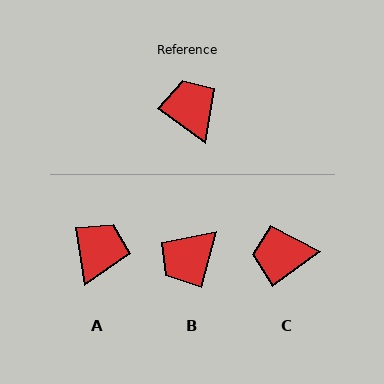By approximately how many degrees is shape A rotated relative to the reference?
Approximately 45 degrees clockwise.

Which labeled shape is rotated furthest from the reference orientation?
B, about 111 degrees away.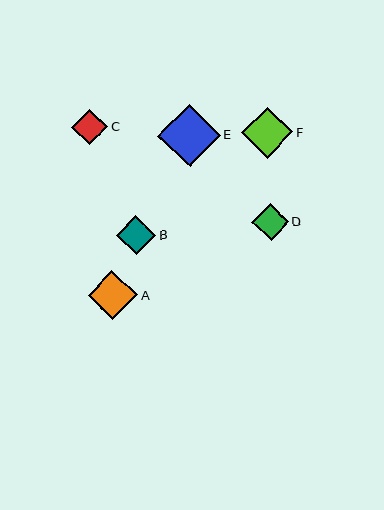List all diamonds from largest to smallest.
From largest to smallest: E, F, A, B, D, C.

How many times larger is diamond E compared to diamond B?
Diamond E is approximately 1.6 times the size of diamond B.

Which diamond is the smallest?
Diamond C is the smallest with a size of approximately 36 pixels.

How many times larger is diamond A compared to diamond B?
Diamond A is approximately 1.3 times the size of diamond B.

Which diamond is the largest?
Diamond E is the largest with a size of approximately 62 pixels.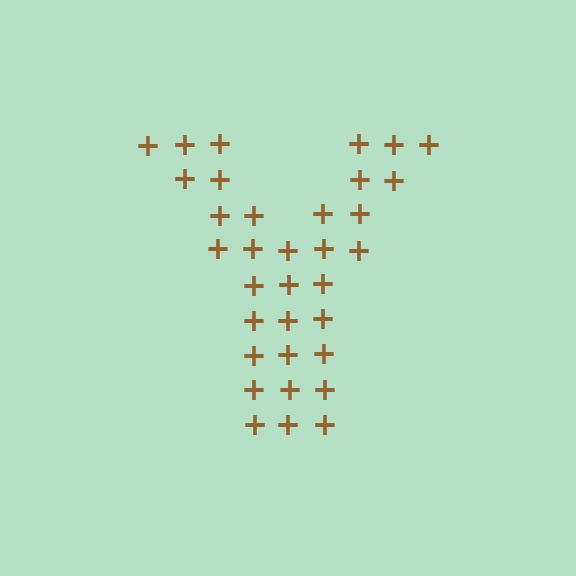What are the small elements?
The small elements are plus signs.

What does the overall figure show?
The overall figure shows the letter Y.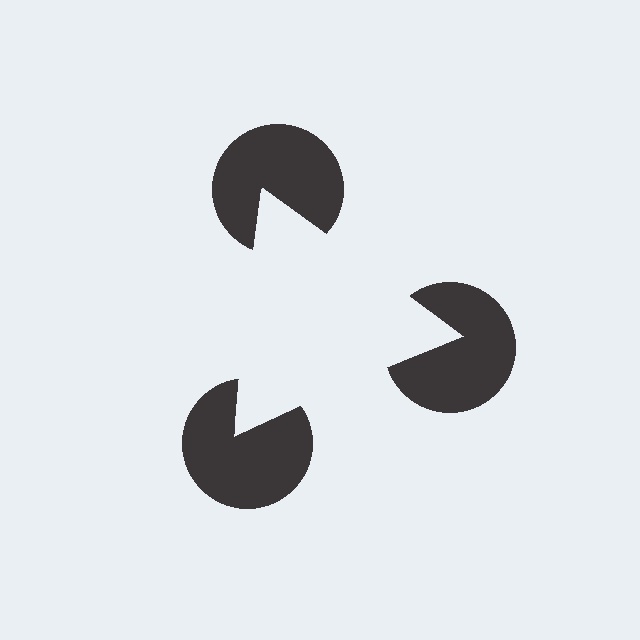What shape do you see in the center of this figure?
An illusory triangle — its edges are inferred from the aligned wedge cuts in the pac-man discs, not physically drawn.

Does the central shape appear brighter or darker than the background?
It typically appears slightly brighter than the background, even though no actual brightness change is drawn.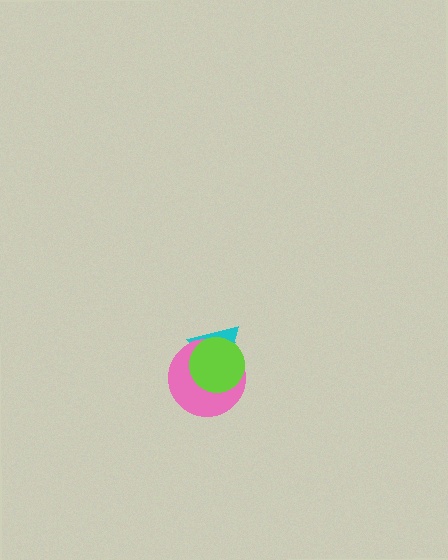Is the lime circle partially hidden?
No, no other shape covers it.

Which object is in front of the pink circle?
The lime circle is in front of the pink circle.